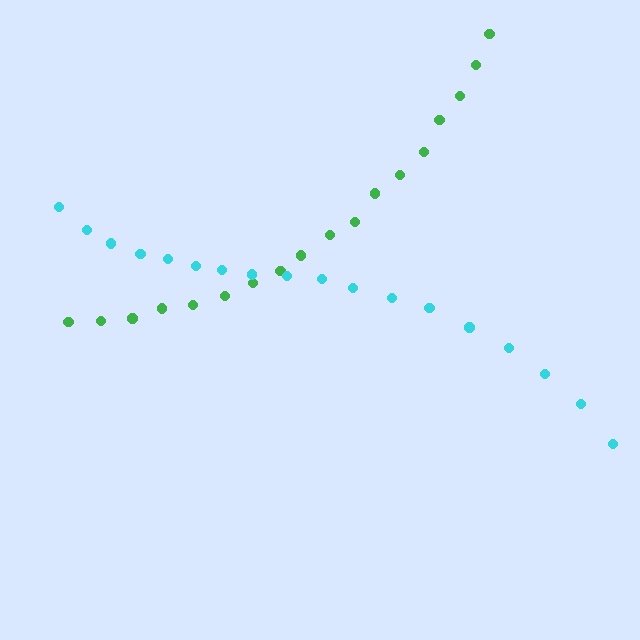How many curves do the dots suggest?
There are 2 distinct paths.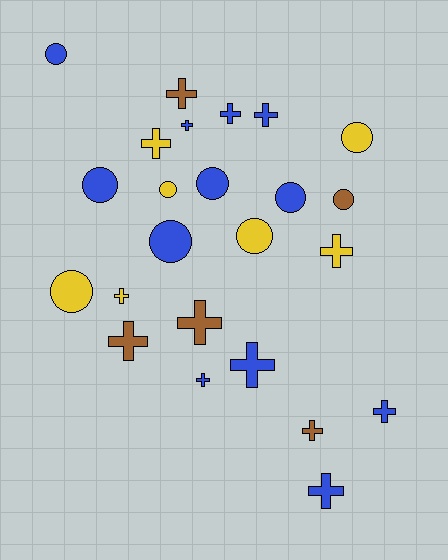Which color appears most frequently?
Blue, with 12 objects.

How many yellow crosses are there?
There are 3 yellow crosses.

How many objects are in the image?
There are 24 objects.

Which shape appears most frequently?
Cross, with 14 objects.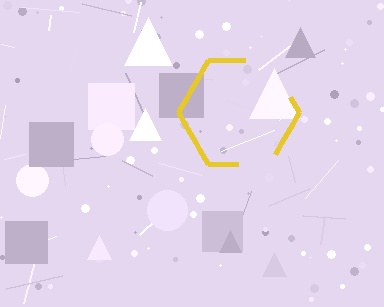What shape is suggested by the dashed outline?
The dashed outline suggests a hexagon.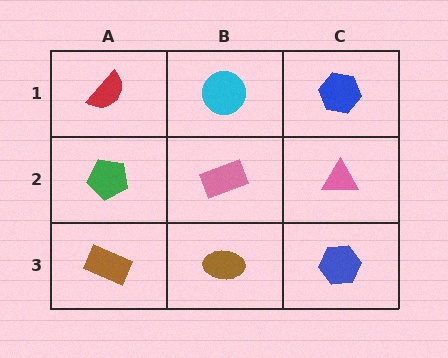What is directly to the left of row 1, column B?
A red semicircle.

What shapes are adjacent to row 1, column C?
A pink triangle (row 2, column C), a cyan circle (row 1, column B).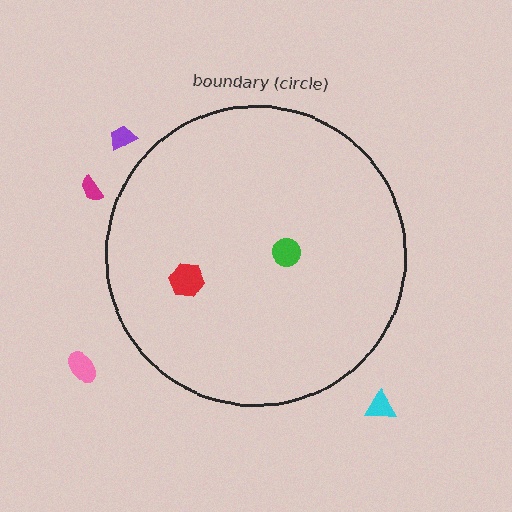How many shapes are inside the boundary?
2 inside, 4 outside.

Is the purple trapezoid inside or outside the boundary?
Outside.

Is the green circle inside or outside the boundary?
Inside.